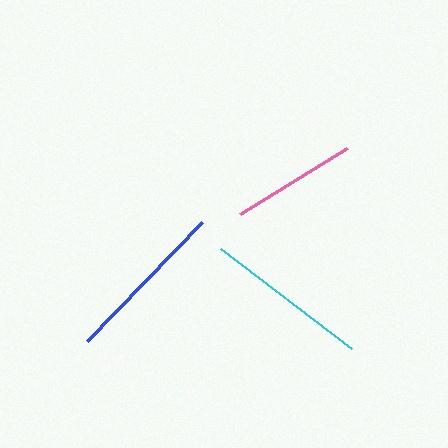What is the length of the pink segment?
The pink segment is approximately 126 pixels long.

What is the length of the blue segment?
The blue segment is approximately 165 pixels long.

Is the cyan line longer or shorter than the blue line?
The blue line is longer than the cyan line.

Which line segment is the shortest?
The pink line is the shortest at approximately 126 pixels.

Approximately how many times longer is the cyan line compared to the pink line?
The cyan line is approximately 1.3 times the length of the pink line.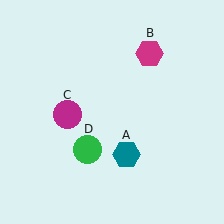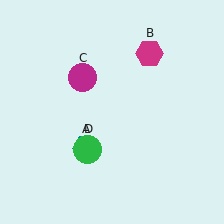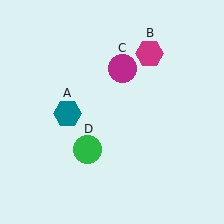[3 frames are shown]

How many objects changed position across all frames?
2 objects changed position: teal hexagon (object A), magenta circle (object C).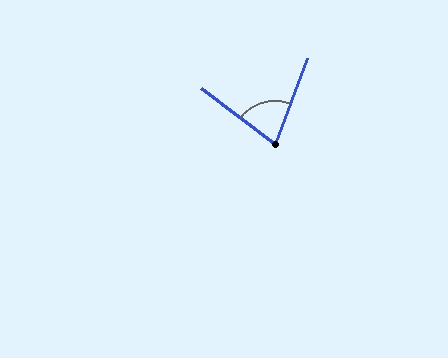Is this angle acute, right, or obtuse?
It is acute.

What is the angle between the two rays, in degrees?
Approximately 73 degrees.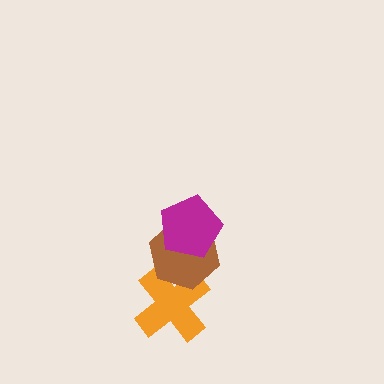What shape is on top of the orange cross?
The brown hexagon is on top of the orange cross.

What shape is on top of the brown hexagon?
The magenta pentagon is on top of the brown hexagon.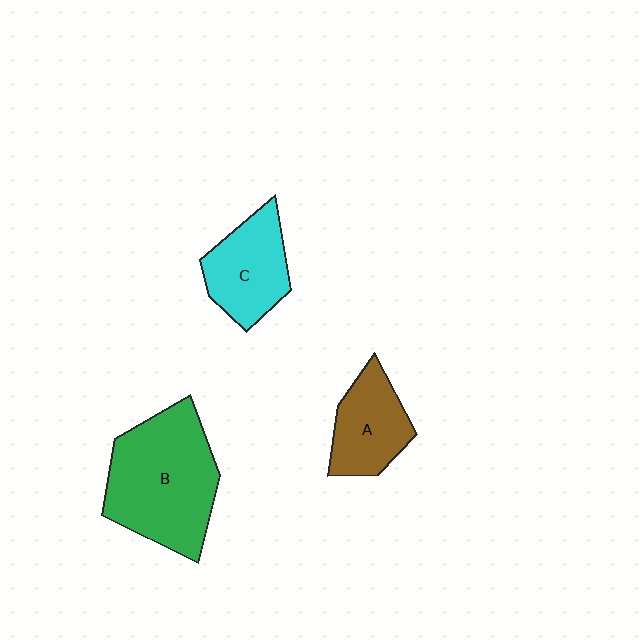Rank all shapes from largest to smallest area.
From largest to smallest: B (green), C (cyan), A (brown).